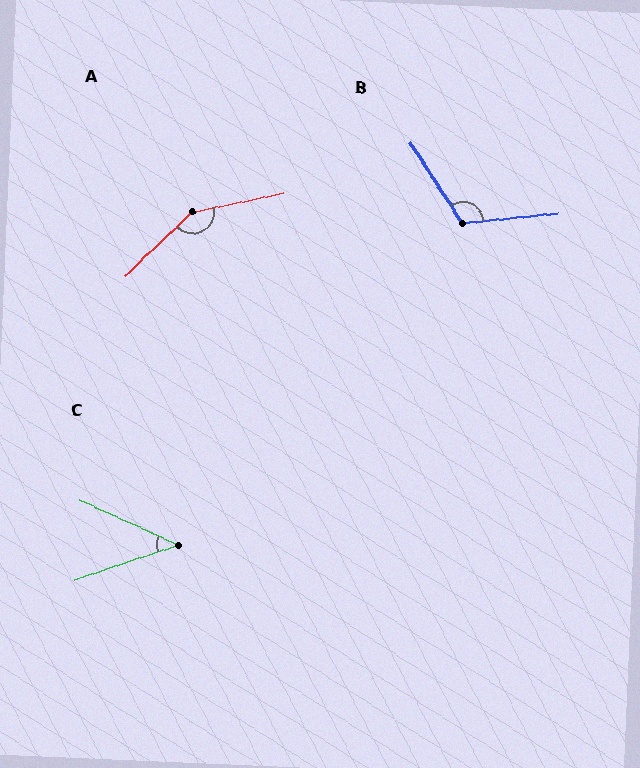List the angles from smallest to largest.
C (43°), B (118°), A (147°).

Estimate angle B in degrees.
Approximately 118 degrees.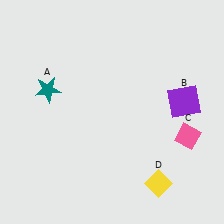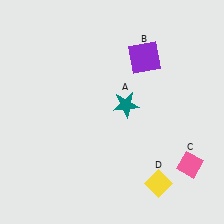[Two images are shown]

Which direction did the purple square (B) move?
The purple square (B) moved up.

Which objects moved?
The objects that moved are: the teal star (A), the purple square (B), the pink diamond (C).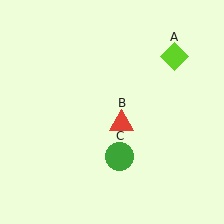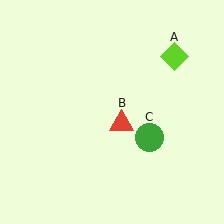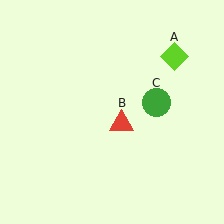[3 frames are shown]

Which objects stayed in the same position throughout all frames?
Lime diamond (object A) and red triangle (object B) remained stationary.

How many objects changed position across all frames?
1 object changed position: green circle (object C).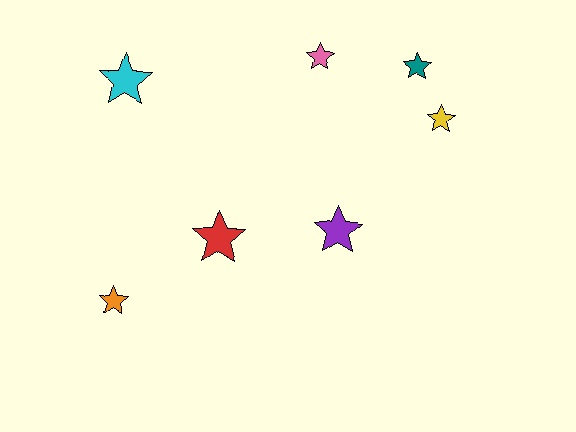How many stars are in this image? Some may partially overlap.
There are 7 stars.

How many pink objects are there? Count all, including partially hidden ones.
There is 1 pink object.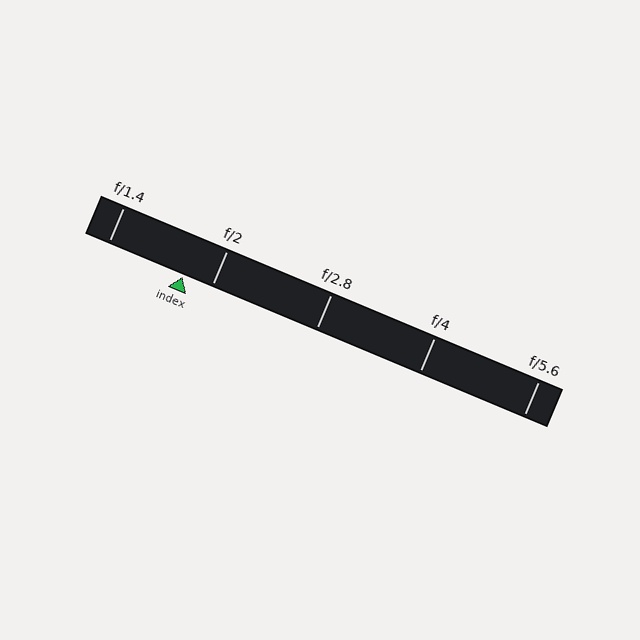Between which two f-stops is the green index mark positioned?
The index mark is between f/1.4 and f/2.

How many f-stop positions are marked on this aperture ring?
There are 5 f-stop positions marked.